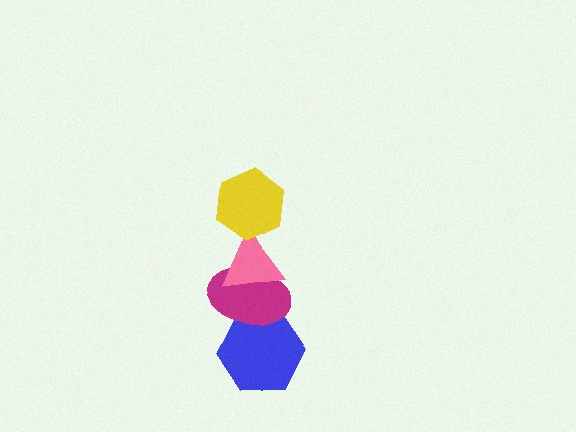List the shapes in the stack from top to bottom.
From top to bottom: the yellow hexagon, the pink triangle, the magenta ellipse, the blue hexagon.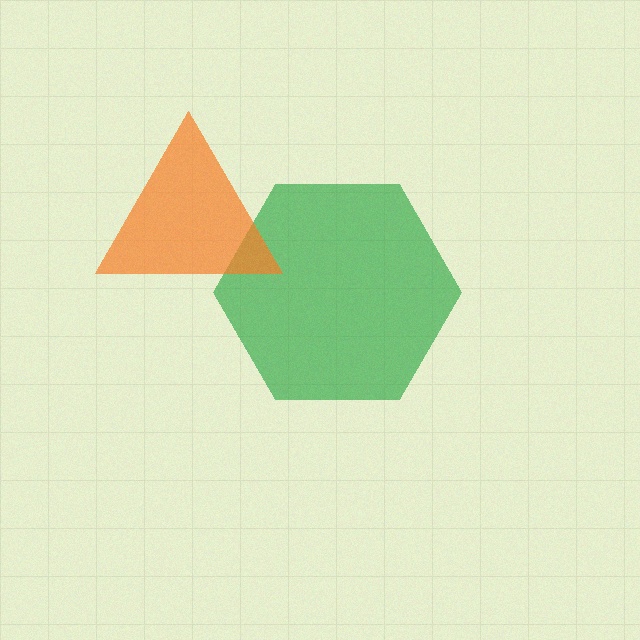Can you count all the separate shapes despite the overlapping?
Yes, there are 2 separate shapes.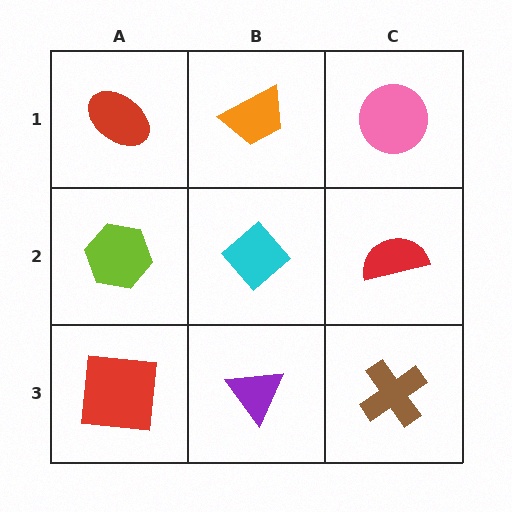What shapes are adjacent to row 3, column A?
A lime hexagon (row 2, column A), a purple triangle (row 3, column B).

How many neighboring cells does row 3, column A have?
2.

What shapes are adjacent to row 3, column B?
A cyan diamond (row 2, column B), a red square (row 3, column A), a brown cross (row 3, column C).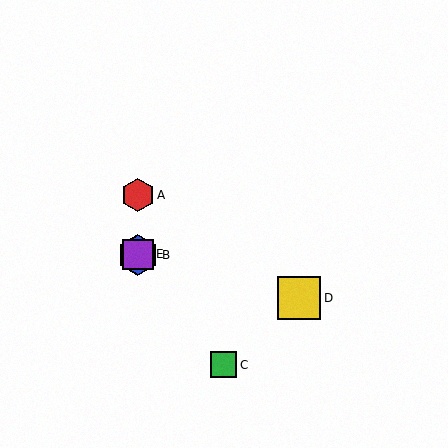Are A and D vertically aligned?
No, A is at x≈138 and D is at x≈299.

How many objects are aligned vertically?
3 objects (A, B, E) are aligned vertically.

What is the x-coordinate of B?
Object B is at x≈138.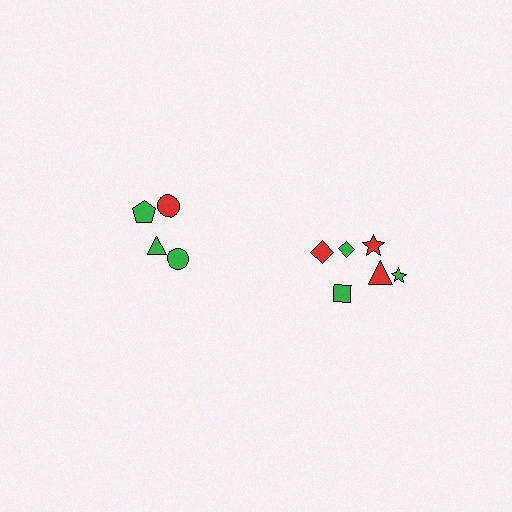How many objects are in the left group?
There are 4 objects.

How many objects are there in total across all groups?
There are 10 objects.